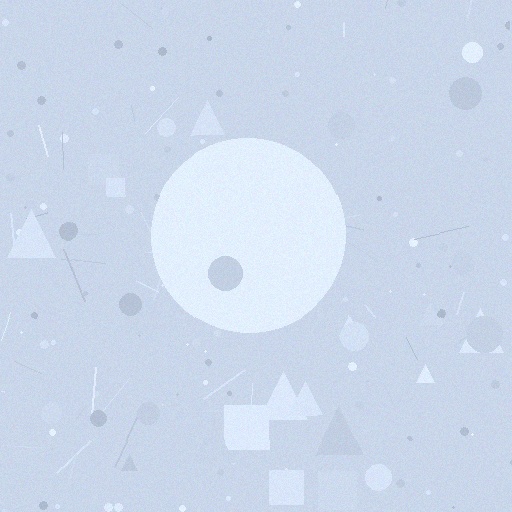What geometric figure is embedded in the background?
A circle is embedded in the background.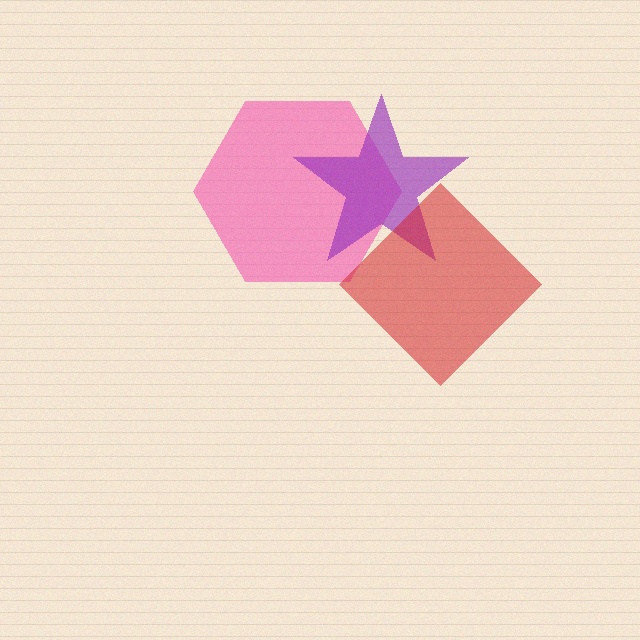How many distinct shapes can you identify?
There are 3 distinct shapes: a pink hexagon, a purple star, a red diamond.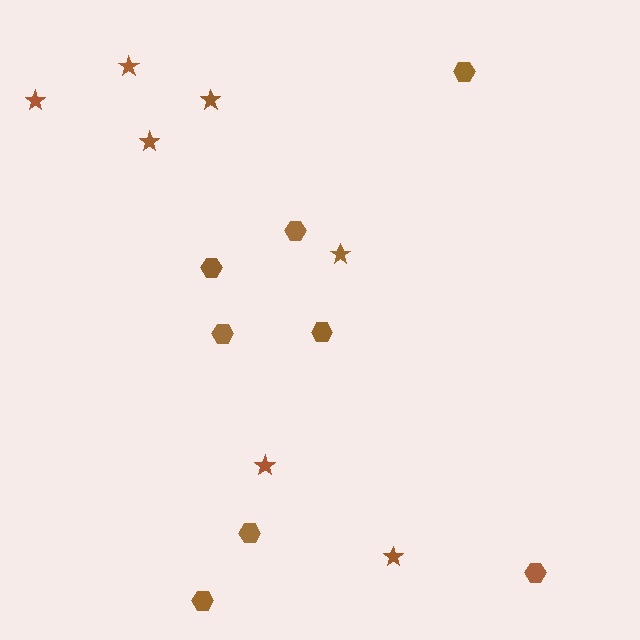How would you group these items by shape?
There are 2 groups: one group of stars (7) and one group of hexagons (8).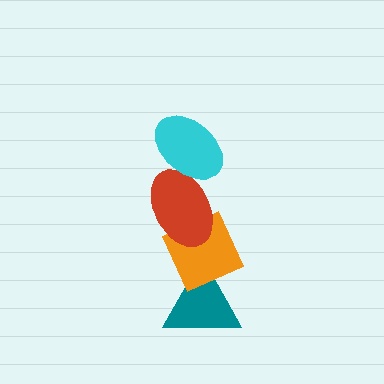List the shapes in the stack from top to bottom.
From top to bottom: the cyan ellipse, the red ellipse, the orange diamond, the teal triangle.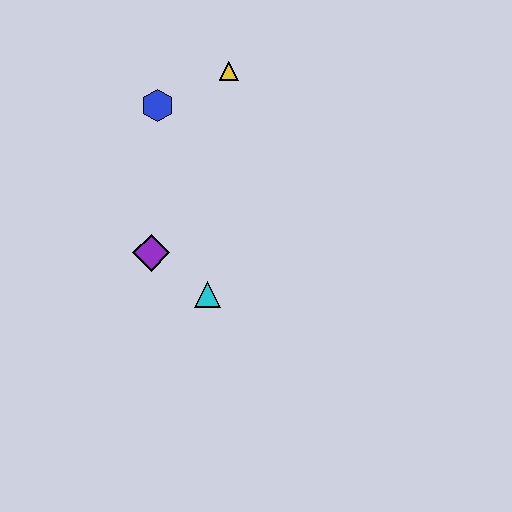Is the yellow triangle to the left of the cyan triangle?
No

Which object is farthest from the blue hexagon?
The cyan triangle is farthest from the blue hexagon.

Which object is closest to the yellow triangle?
The blue hexagon is closest to the yellow triangle.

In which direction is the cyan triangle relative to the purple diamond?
The cyan triangle is to the right of the purple diamond.